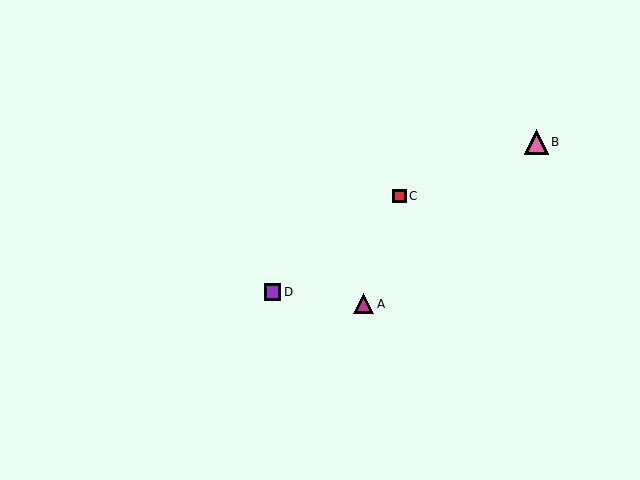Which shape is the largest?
The pink triangle (labeled B) is the largest.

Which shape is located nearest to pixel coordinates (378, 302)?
The magenta triangle (labeled A) at (364, 304) is nearest to that location.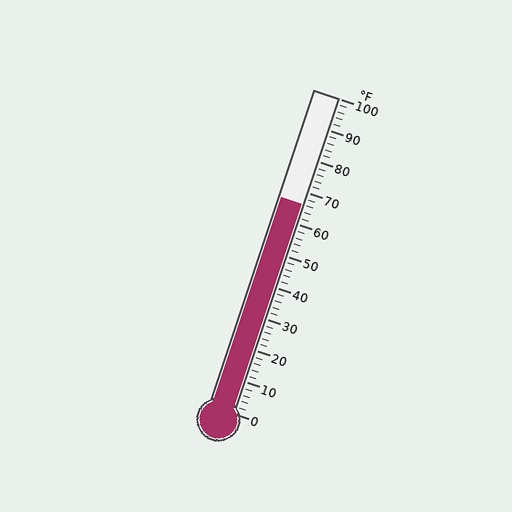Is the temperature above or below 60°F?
The temperature is above 60°F.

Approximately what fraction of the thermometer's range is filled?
The thermometer is filled to approximately 65% of its range.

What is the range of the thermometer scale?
The thermometer scale ranges from 0°F to 100°F.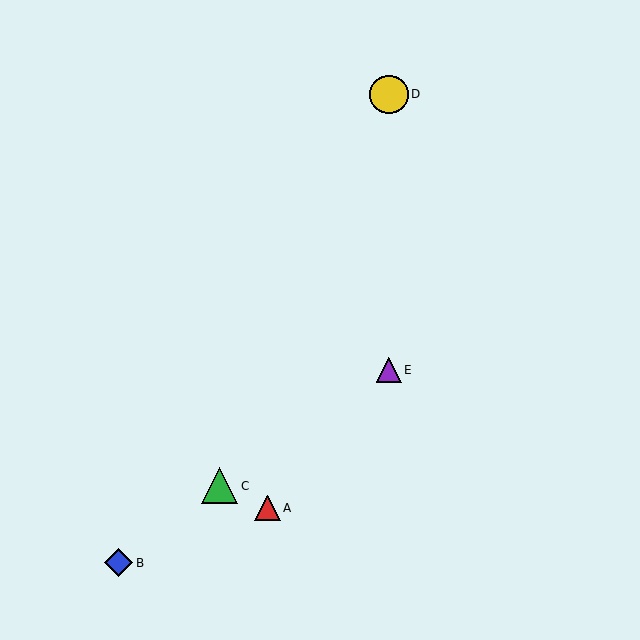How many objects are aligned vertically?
2 objects (D, E) are aligned vertically.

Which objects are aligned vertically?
Objects D, E are aligned vertically.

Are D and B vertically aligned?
No, D is at x≈389 and B is at x≈118.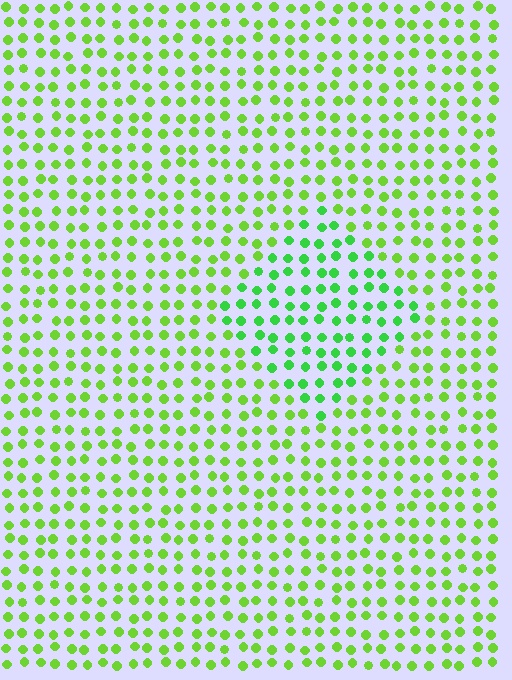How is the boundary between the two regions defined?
The boundary is defined purely by a slight shift in hue (about 27 degrees). Spacing, size, and orientation are identical on both sides.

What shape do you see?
I see a diamond.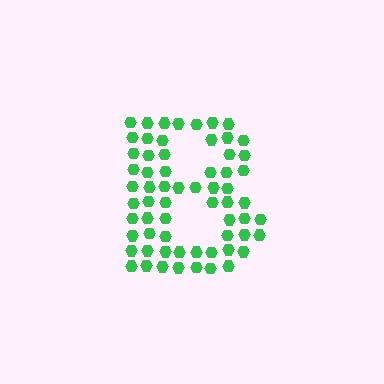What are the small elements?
The small elements are hexagons.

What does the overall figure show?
The overall figure shows the letter B.